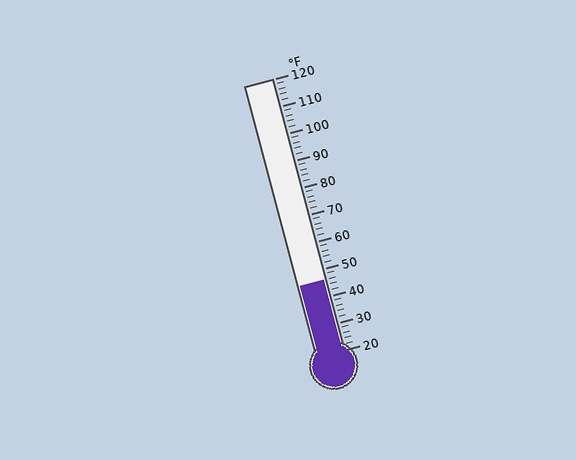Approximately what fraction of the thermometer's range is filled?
The thermometer is filled to approximately 25% of its range.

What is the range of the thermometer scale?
The thermometer scale ranges from 20°F to 120°F.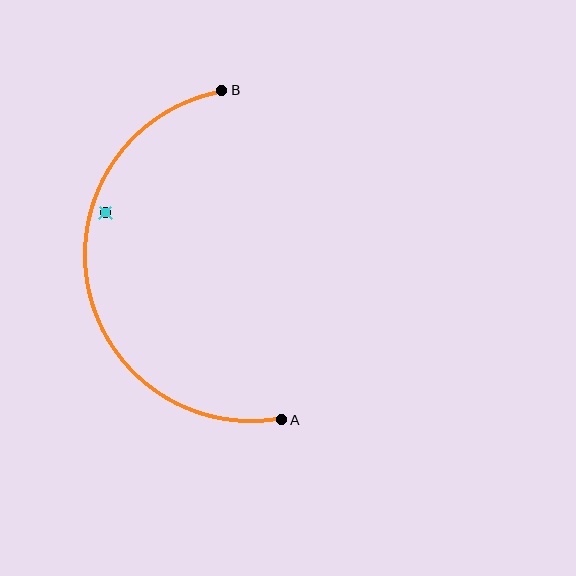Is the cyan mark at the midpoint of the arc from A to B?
No — the cyan mark does not lie on the arc at all. It sits slightly inside the curve.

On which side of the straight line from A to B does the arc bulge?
The arc bulges to the left of the straight line connecting A and B.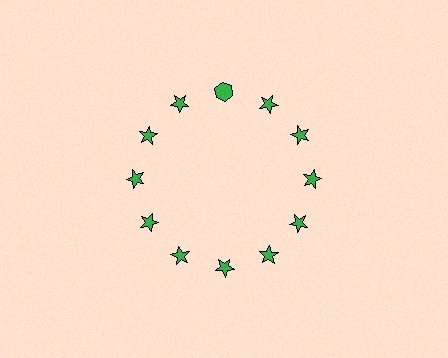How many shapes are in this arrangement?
There are 12 shapes arranged in a ring pattern.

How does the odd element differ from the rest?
It has a different shape: hexagon instead of star.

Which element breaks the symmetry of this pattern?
The green hexagon at roughly the 12 o'clock position breaks the symmetry. All other shapes are green stars.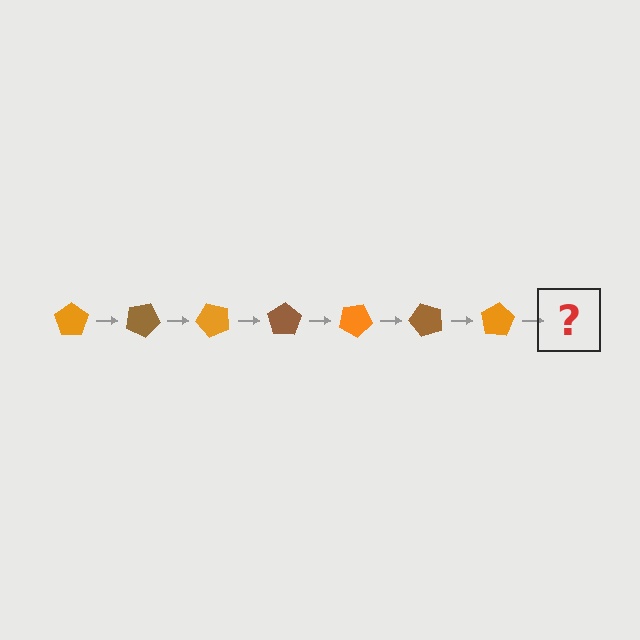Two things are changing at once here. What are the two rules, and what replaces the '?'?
The two rules are that it rotates 25 degrees each step and the color cycles through orange and brown. The '?' should be a brown pentagon, rotated 175 degrees from the start.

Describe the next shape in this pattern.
It should be a brown pentagon, rotated 175 degrees from the start.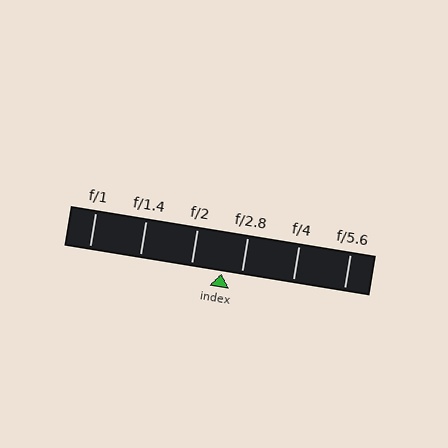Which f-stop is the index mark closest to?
The index mark is closest to f/2.8.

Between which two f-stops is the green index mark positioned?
The index mark is between f/2 and f/2.8.